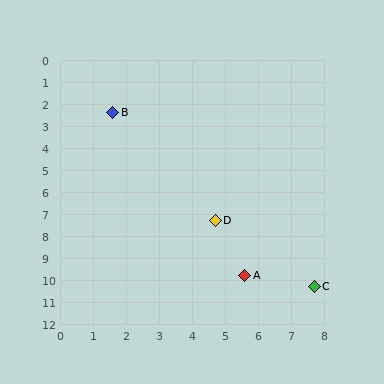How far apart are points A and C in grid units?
Points A and C are about 2.2 grid units apart.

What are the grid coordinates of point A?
Point A is at approximately (5.6, 9.8).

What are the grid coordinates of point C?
Point C is at approximately (7.7, 10.3).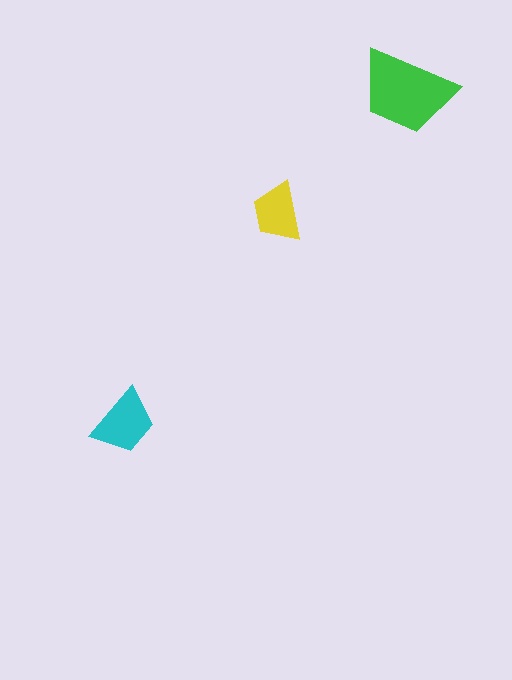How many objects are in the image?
There are 3 objects in the image.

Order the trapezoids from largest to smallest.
the green one, the cyan one, the yellow one.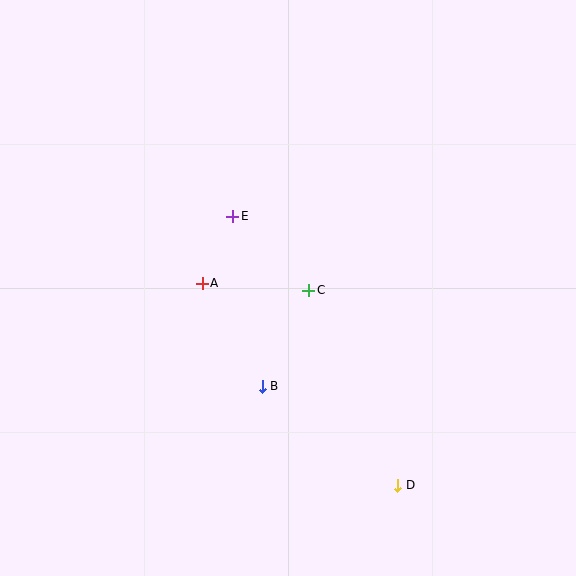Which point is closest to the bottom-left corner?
Point B is closest to the bottom-left corner.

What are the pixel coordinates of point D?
Point D is at (398, 485).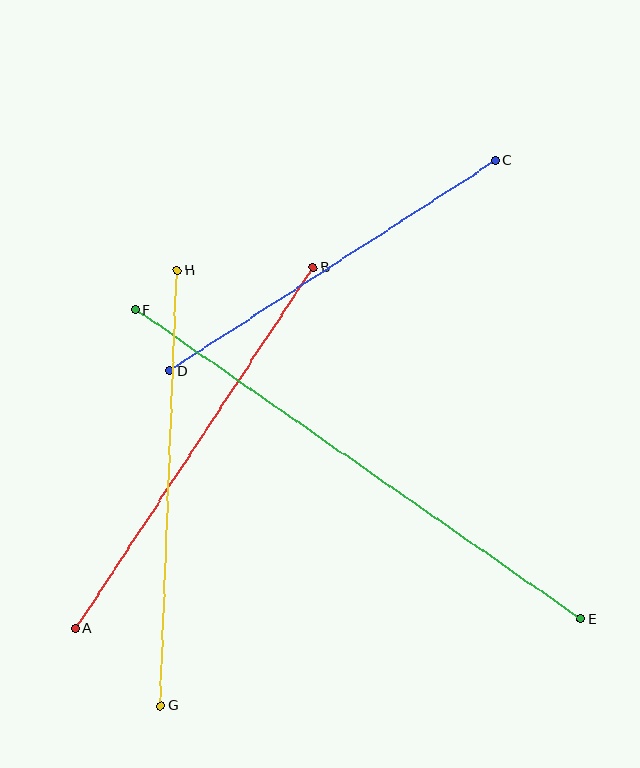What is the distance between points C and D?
The distance is approximately 388 pixels.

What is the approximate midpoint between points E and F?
The midpoint is at approximately (358, 464) pixels.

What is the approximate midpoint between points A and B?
The midpoint is at approximately (194, 448) pixels.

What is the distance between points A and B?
The distance is approximately 433 pixels.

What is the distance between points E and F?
The distance is approximately 542 pixels.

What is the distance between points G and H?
The distance is approximately 436 pixels.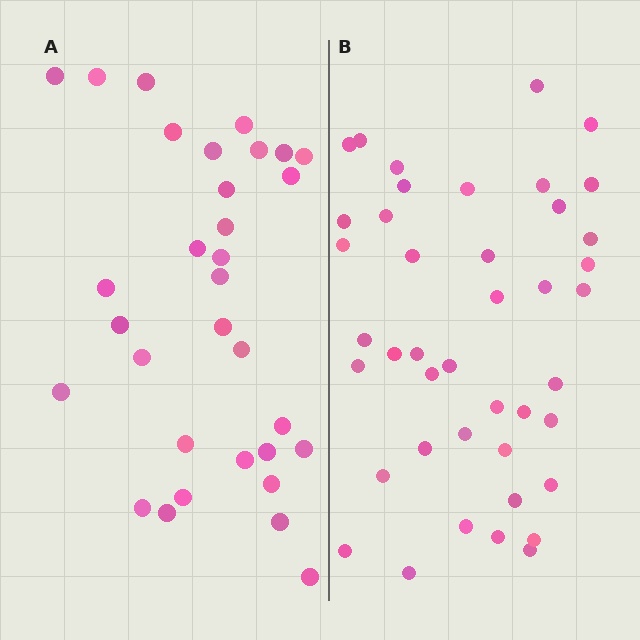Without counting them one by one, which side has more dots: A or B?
Region B (the right region) has more dots.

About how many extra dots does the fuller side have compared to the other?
Region B has roughly 10 or so more dots than region A.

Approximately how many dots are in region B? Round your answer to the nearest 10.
About 40 dots. (The exact count is 42, which rounds to 40.)